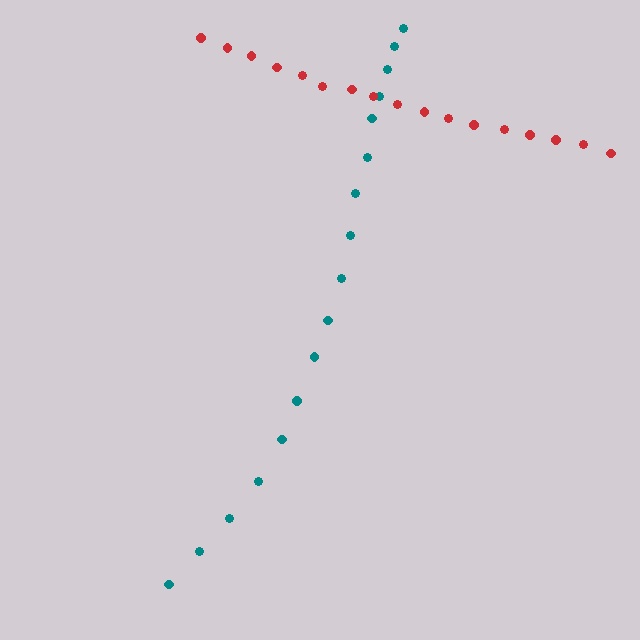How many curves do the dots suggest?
There are 2 distinct paths.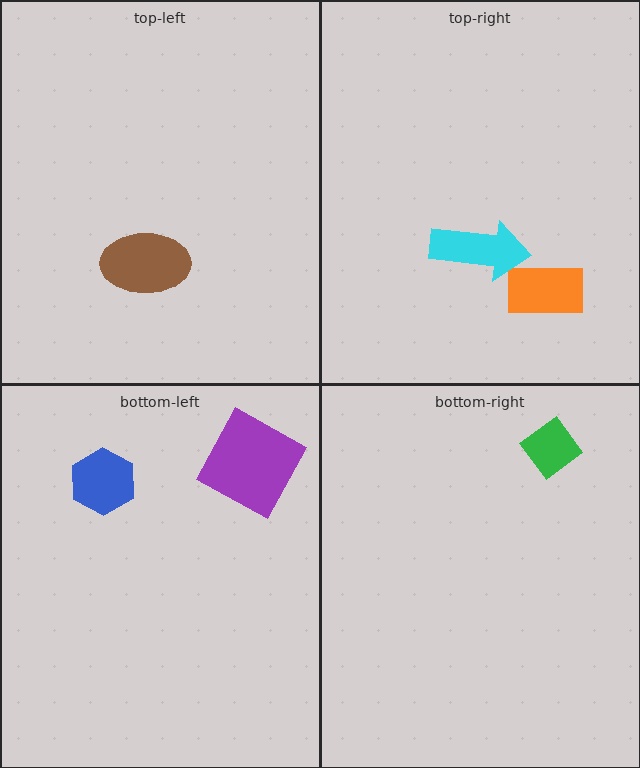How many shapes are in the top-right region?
2.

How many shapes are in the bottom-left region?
2.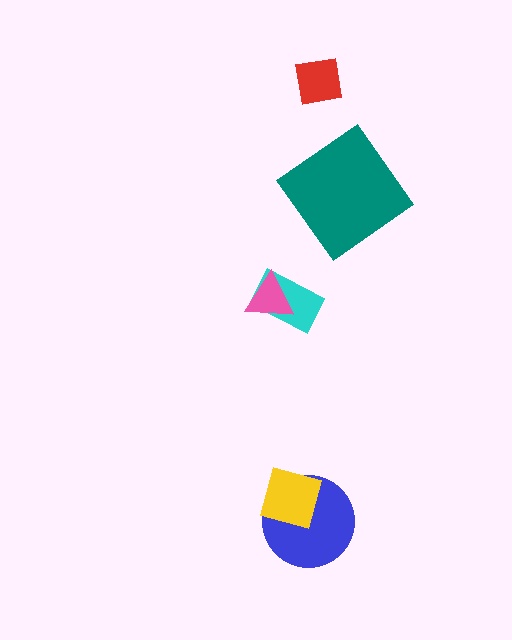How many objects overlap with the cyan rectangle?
1 object overlaps with the cyan rectangle.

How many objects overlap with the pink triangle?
1 object overlaps with the pink triangle.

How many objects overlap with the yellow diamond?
1 object overlaps with the yellow diamond.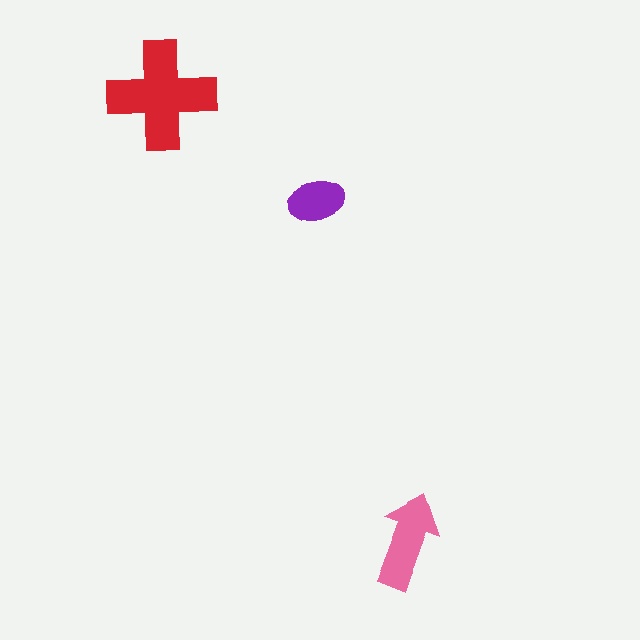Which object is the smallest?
The purple ellipse.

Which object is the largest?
The red cross.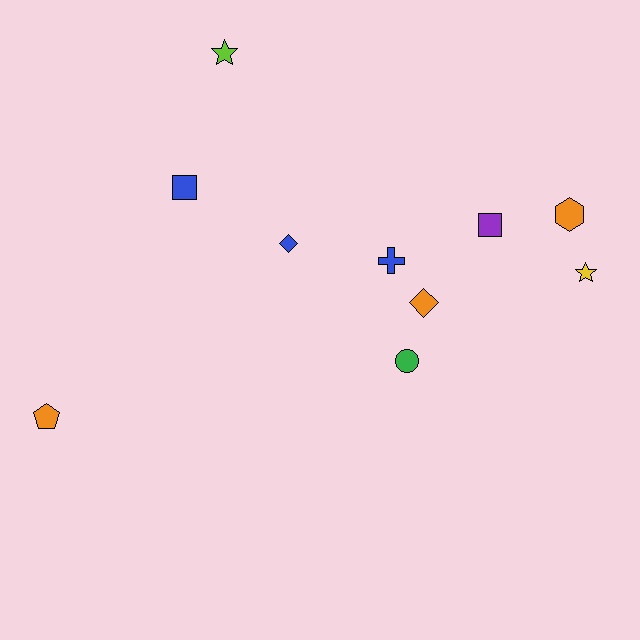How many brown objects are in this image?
There are no brown objects.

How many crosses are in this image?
There is 1 cross.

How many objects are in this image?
There are 10 objects.